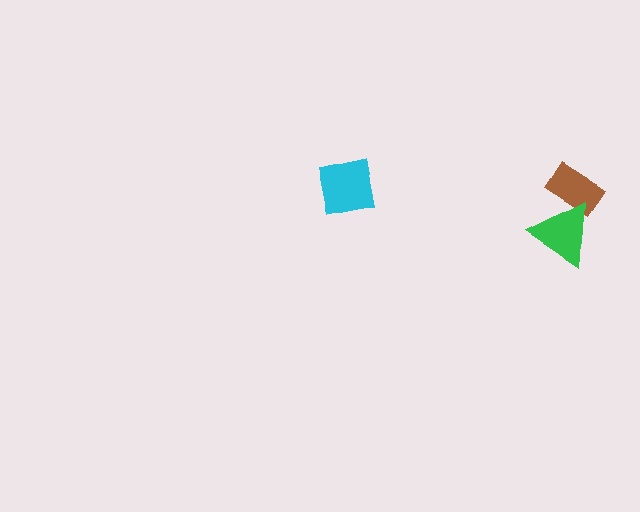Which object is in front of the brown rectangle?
The green triangle is in front of the brown rectangle.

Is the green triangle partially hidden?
No, no other shape covers it.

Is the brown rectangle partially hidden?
Yes, it is partially covered by another shape.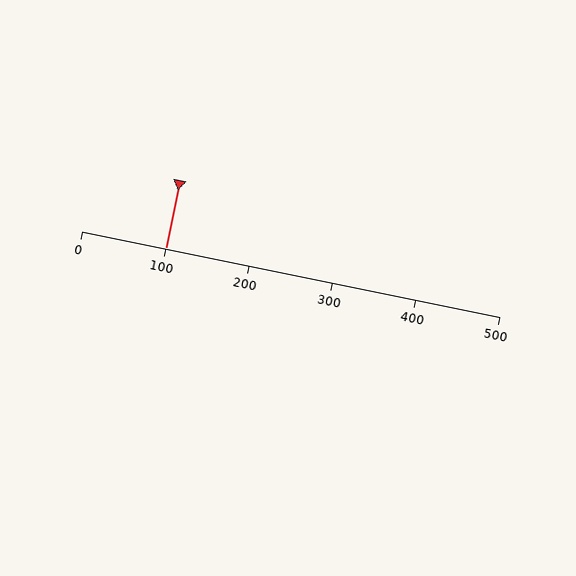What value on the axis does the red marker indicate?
The marker indicates approximately 100.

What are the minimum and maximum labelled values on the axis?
The axis runs from 0 to 500.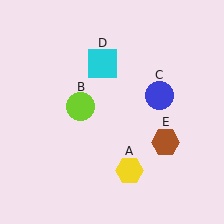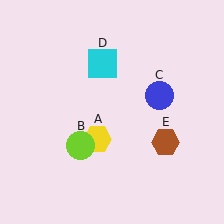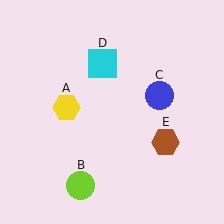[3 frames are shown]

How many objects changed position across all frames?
2 objects changed position: yellow hexagon (object A), lime circle (object B).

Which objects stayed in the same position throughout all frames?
Blue circle (object C) and cyan square (object D) and brown hexagon (object E) remained stationary.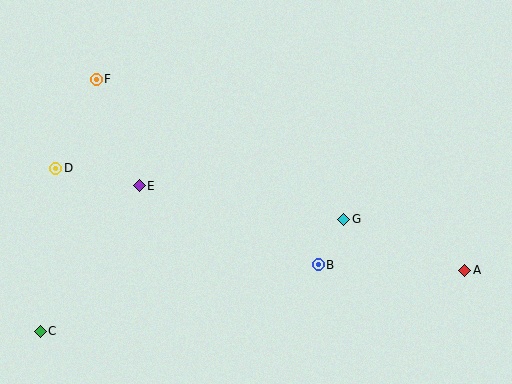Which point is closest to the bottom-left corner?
Point C is closest to the bottom-left corner.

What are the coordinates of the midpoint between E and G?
The midpoint between E and G is at (241, 202).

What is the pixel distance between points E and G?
The distance between E and G is 207 pixels.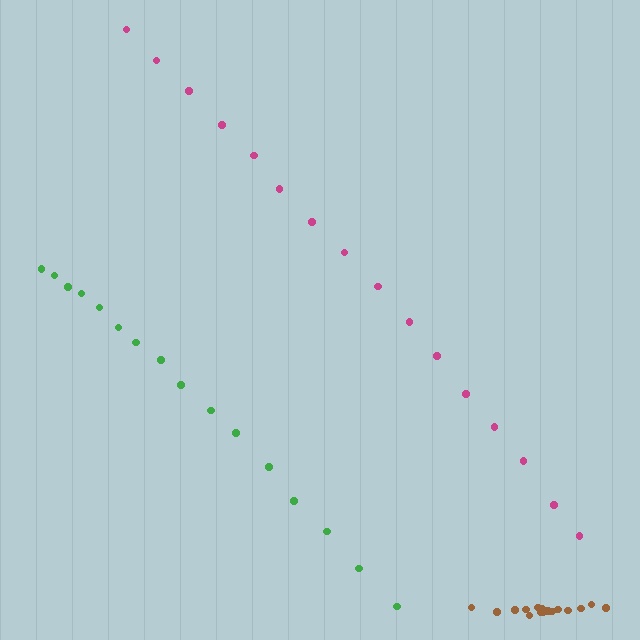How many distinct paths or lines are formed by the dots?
There are 3 distinct paths.